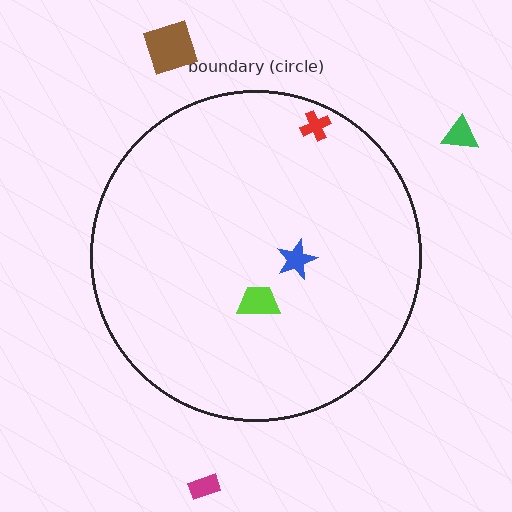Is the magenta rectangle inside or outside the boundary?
Outside.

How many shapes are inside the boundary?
3 inside, 3 outside.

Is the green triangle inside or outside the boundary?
Outside.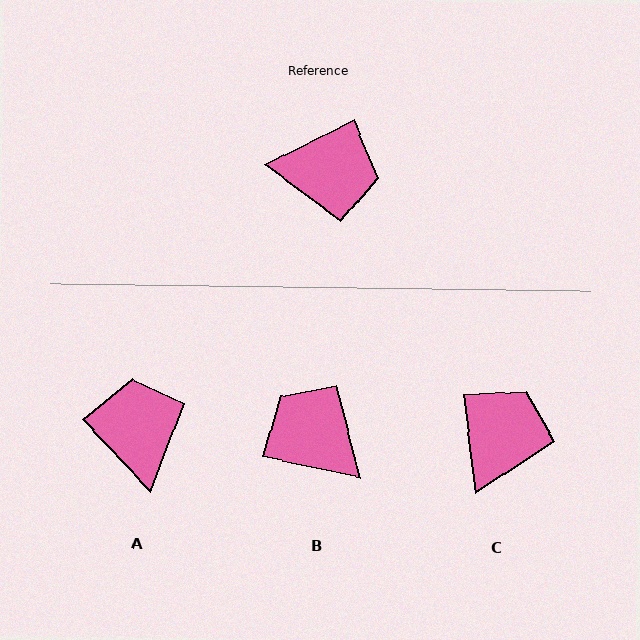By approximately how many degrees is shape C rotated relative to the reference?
Approximately 70 degrees counter-clockwise.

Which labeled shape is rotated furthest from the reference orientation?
B, about 141 degrees away.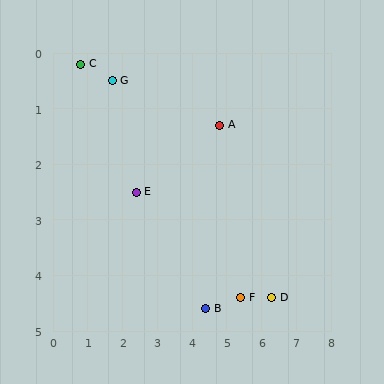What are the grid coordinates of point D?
Point D is at approximately (6.3, 4.4).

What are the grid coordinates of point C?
Point C is at approximately (0.8, 0.2).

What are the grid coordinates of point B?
Point B is at approximately (4.4, 4.6).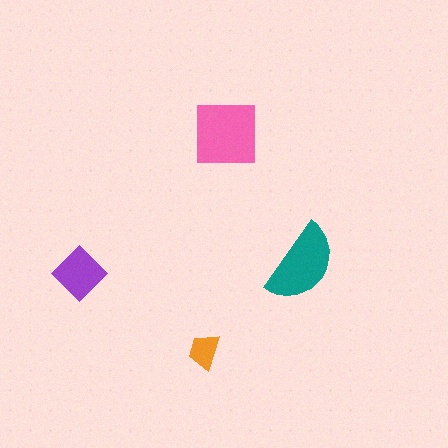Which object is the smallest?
The orange trapezoid.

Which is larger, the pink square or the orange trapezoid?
The pink square.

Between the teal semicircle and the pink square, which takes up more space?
The pink square.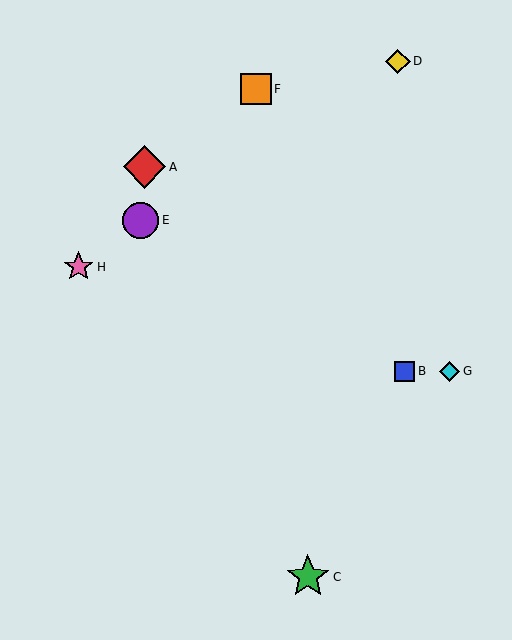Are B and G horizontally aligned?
Yes, both are at y≈371.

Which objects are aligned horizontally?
Objects B, G are aligned horizontally.